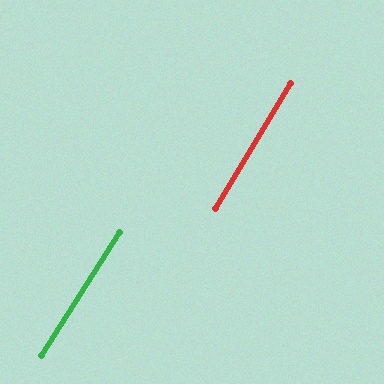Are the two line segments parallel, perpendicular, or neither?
Parallel — their directions differ by only 1.4°.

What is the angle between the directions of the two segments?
Approximately 1 degree.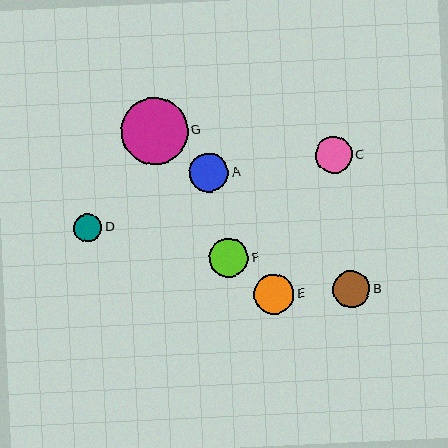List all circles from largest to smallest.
From largest to smallest: G, E, A, F, C, B, D.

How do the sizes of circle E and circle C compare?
Circle E and circle C are approximately the same size.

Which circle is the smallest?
Circle D is the smallest with a size of approximately 28 pixels.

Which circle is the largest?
Circle G is the largest with a size of approximately 67 pixels.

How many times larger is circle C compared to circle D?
Circle C is approximately 1.3 times the size of circle D.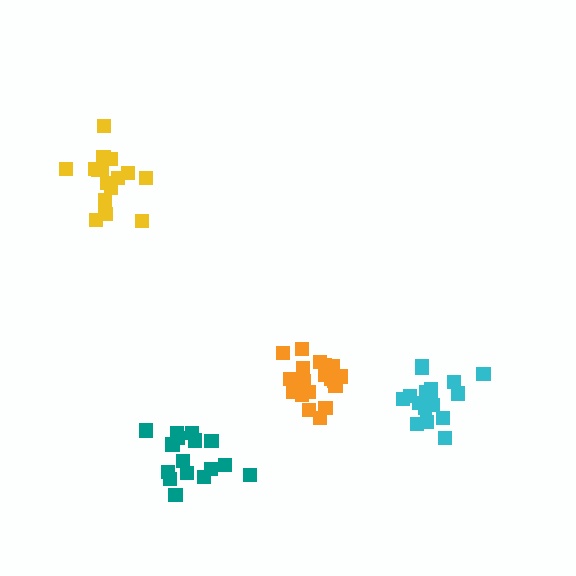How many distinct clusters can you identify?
There are 4 distinct clusters.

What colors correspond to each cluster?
The clusters are colored: orange, yellow, teal, cyan.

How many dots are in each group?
Group 1: 19 dots, Group 2: 17 dots, Group 3: 16 dots, Group 4: 17 dots (69 total).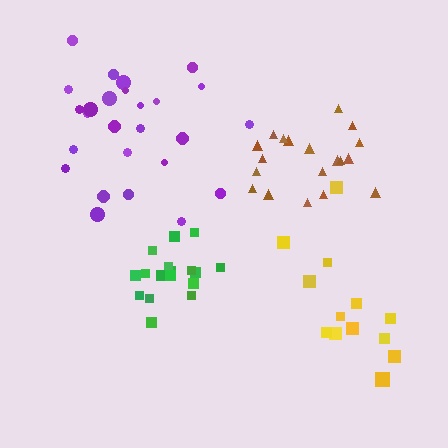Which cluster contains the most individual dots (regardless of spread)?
Purple (26).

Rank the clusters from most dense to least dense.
green, brown, yellow, purple.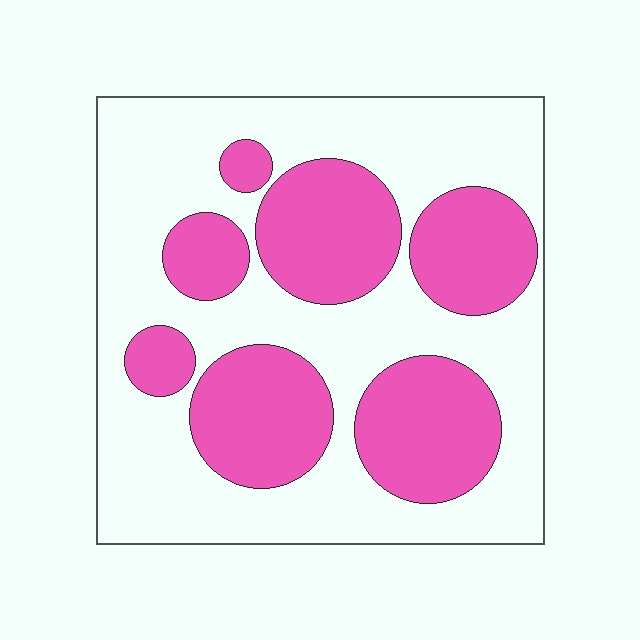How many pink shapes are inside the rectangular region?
7.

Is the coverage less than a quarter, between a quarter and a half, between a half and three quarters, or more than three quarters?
Between a quarter and a half.